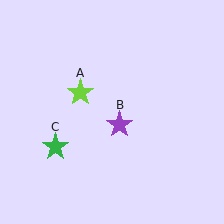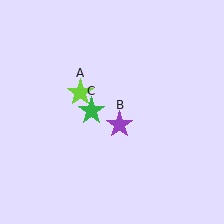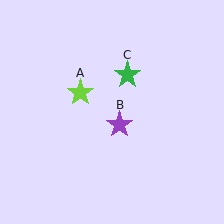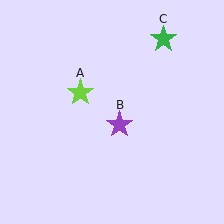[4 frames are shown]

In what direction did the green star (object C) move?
The green star (object C) moved up and to the right.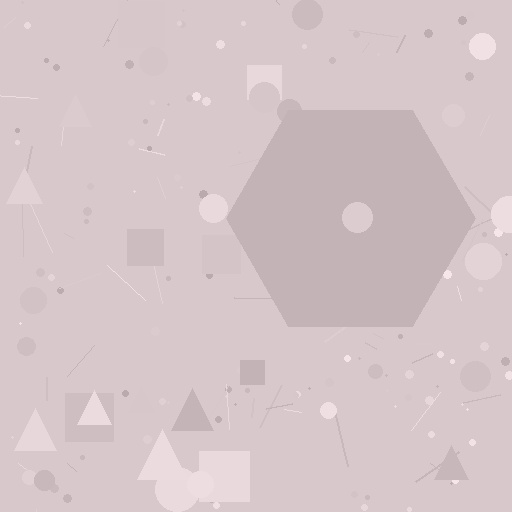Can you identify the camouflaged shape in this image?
The camouflaged shape is a hexagon.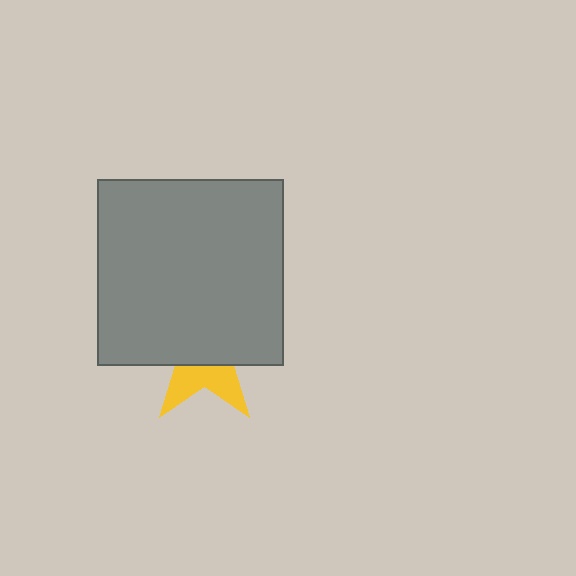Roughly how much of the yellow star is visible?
A small part of it is visible (roughly 36%).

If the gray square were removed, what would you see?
You would see the complete yellow star.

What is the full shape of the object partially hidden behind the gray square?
The partially hidden object is a yellow star.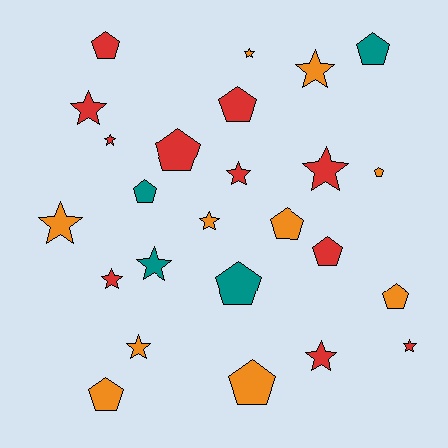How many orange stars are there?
There are 5 orange stars.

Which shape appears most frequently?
Star, with 13 objects.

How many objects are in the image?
There are 25 objects.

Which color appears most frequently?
Red, with 11 objects.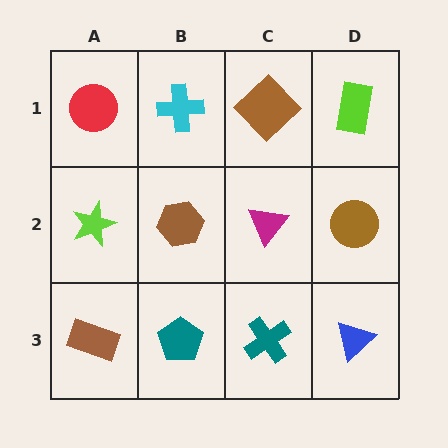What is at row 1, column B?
A cyan cross.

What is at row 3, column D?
A blue triangle.